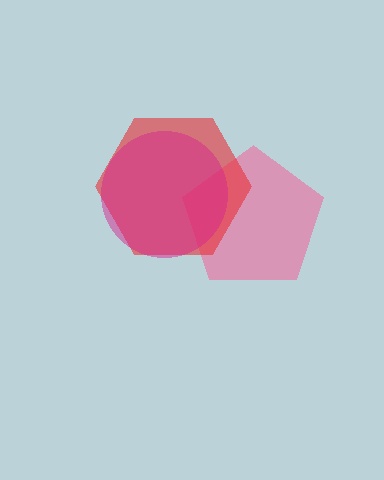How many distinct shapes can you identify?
There are 3 distinct shapes: a pink pentagon, a red hexagon, a magenta circle.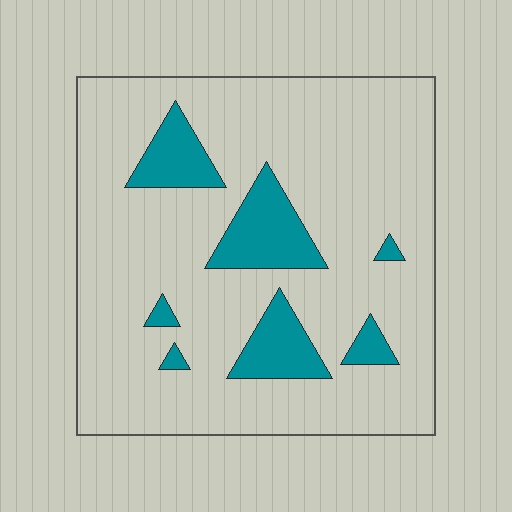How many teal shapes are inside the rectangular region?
7.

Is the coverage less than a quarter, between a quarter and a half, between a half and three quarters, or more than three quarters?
Less than a quarter.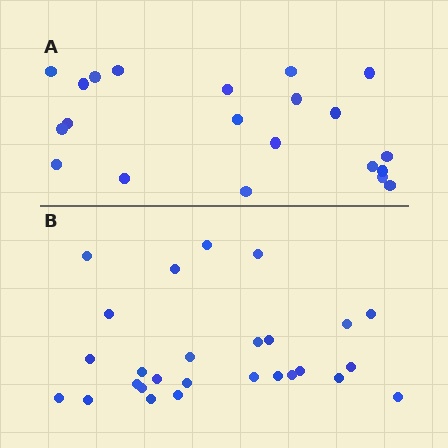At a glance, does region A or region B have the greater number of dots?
Region B (the bottom region) has more dots.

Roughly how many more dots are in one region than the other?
Region B has about 6 more dots than region A.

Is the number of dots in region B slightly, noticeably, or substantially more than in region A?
Region B has noticeably more, but not dramatically so. The ratio is roughly 1.3 to 1.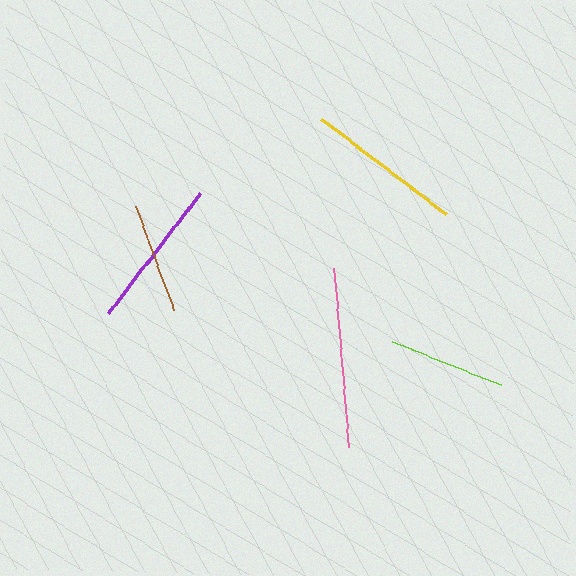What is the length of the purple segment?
The purple segment is approximately 151 pixels long.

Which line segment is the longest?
The pink line is the longest at approximately 179 pixels.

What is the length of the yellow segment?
The yellow segment is approximately 157 pixels long.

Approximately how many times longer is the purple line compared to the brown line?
The purple line is approximately 1.4 times the length of the brown line.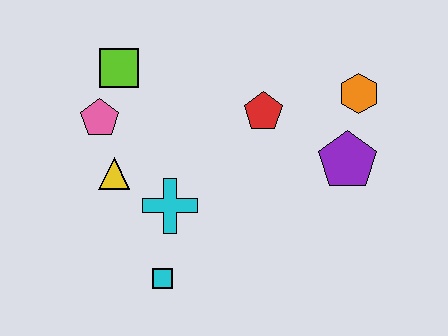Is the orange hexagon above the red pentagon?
Yes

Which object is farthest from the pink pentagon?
The orange hexagon is farthest from the pink pentagon.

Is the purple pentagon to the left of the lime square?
No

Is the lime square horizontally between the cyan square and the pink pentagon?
Yes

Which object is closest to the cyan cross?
The yellow triangle is closest to the cyan cross.